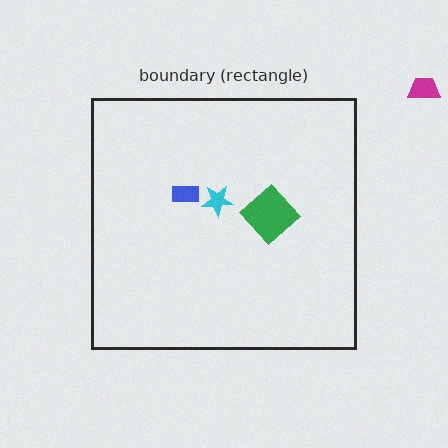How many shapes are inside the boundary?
3 inside, 1 outside.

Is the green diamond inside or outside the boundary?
Inside.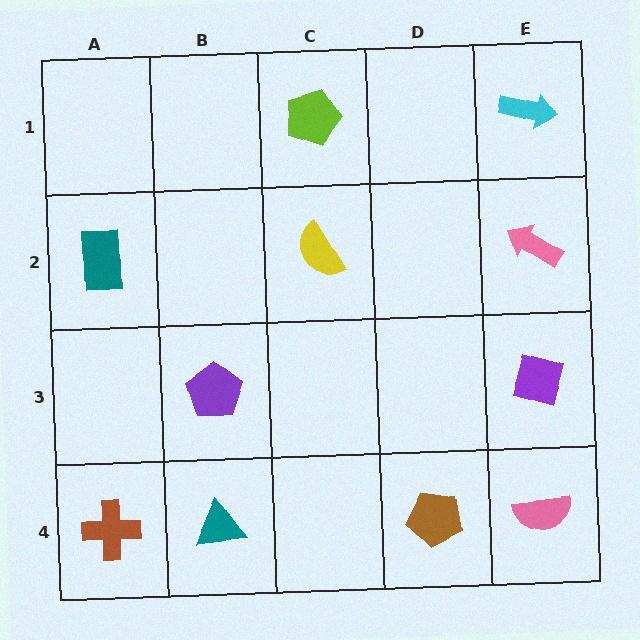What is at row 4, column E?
A pink semicircle.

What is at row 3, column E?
A purple diamond.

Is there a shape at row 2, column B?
No, that cell is empty.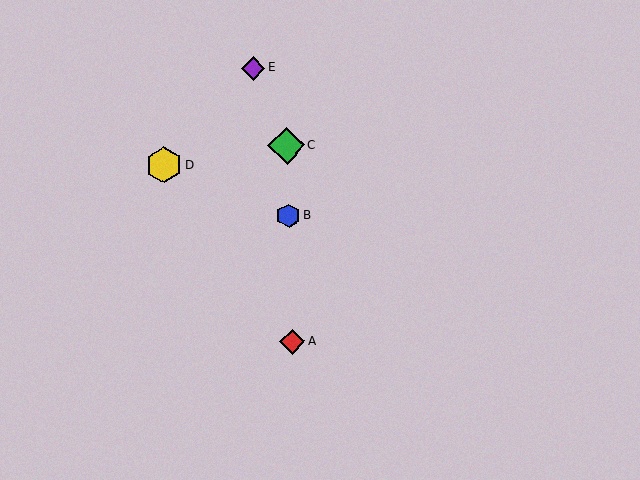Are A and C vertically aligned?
Yes, both are at x≈292.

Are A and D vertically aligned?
No, A is at x≈292 and D is at x≈164.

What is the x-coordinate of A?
Object A is at x≈292.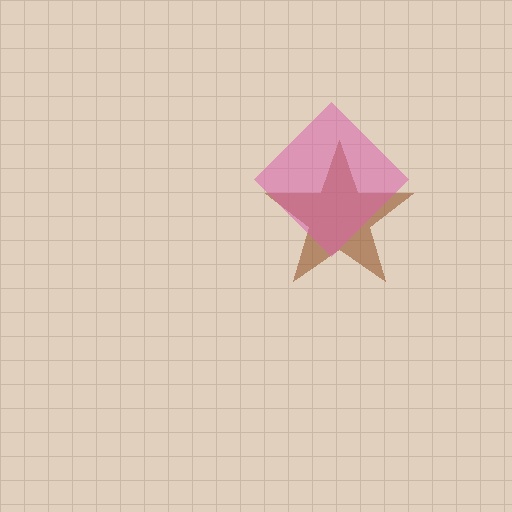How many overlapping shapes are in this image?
There are 2 overlapping shapes in the image.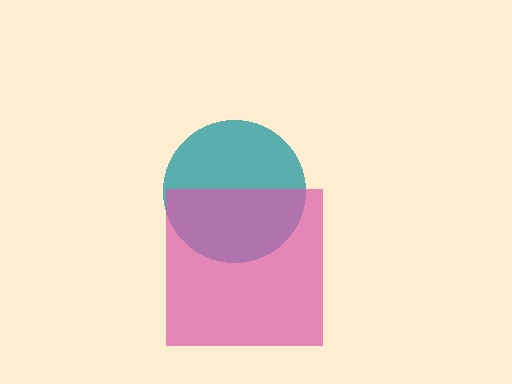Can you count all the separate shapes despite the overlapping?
Yes, there are 2 separate shapes.